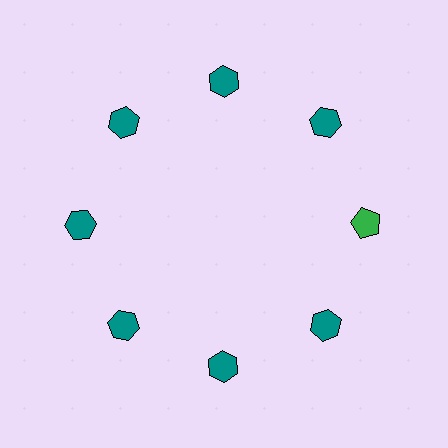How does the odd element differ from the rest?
It differs in both color (green instead of teal) and shape (pentagon instead of hexagon).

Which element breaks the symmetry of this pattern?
The green pentagon at roughly the 3 o'clock position breaks the symmetry. All other shapes are teal hexagons.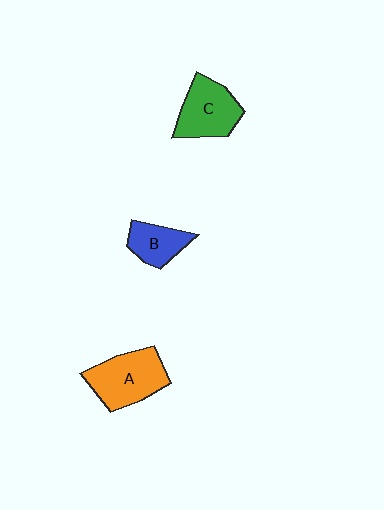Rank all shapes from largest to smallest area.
From largest to smallest: A (orange), C (green), B (blue).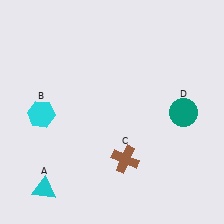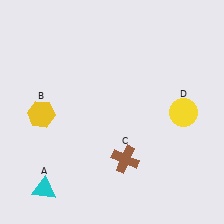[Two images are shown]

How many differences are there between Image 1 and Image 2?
There are 2 differences between the two images.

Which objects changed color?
B changed from cyan to yellow. D changed from teal to yellow.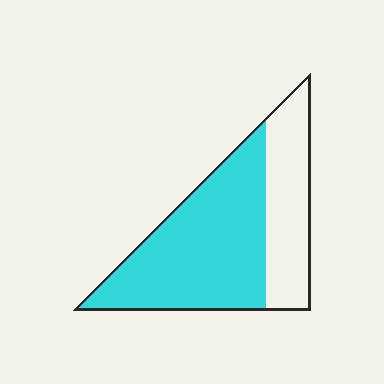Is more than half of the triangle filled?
Yes.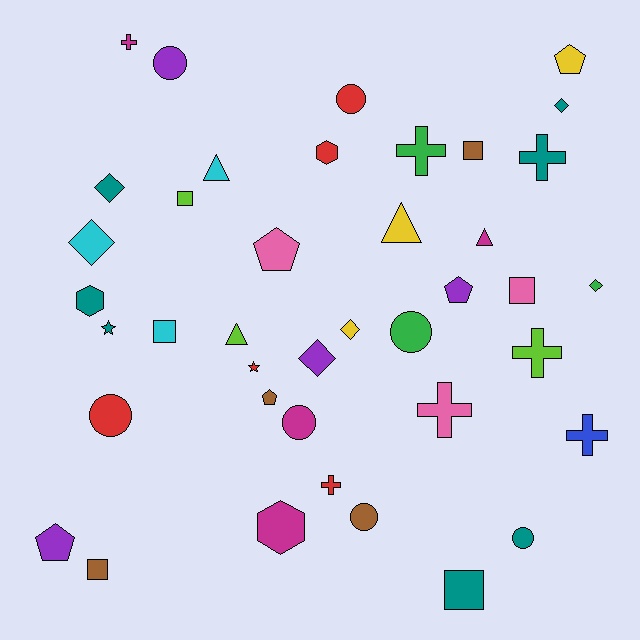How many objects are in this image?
There are 40 objects.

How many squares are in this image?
There are 6 squares.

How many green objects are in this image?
There are 3 green objects.